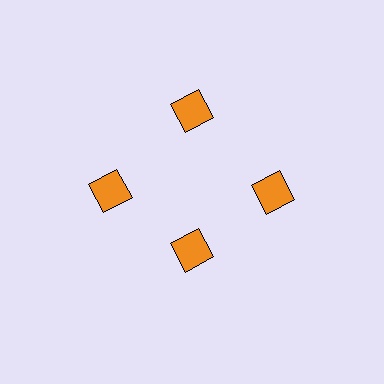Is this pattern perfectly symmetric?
No. The 4 orange squares are arranged in a ring, but one element near the 6 o'clock position is pulled inward toward the center, breaking the 4-fold rotational symmetry.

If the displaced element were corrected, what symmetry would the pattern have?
It would have 4-fold rotational symmetry — the pattern would map onto itself every 90 degrees.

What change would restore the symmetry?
The symmetry would be restored by moving it outward, back onto the ring so that all 4 squares sit at equal angles and equal distance from the center.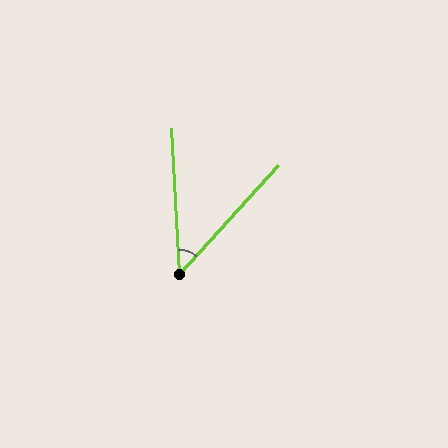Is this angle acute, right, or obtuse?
It is acute.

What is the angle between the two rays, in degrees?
Approximately 45 degrees.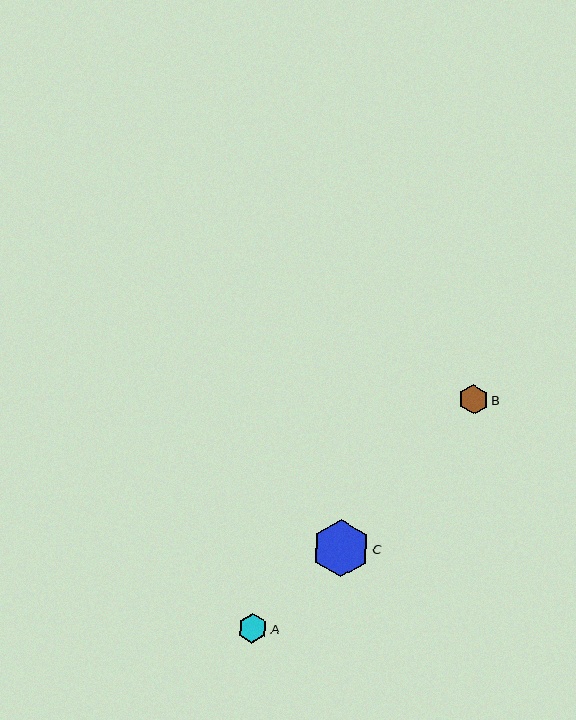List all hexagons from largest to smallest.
From largest to smallest: C, A, B.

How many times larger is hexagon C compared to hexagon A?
Hexagon C is approximately 2.0 times the size of hexagon A.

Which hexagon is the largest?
Hexagon C is the largest with a size of approximately 58 pixels.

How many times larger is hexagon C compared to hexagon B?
Hexagon C is approximately 2.0 times the size of hexagon B.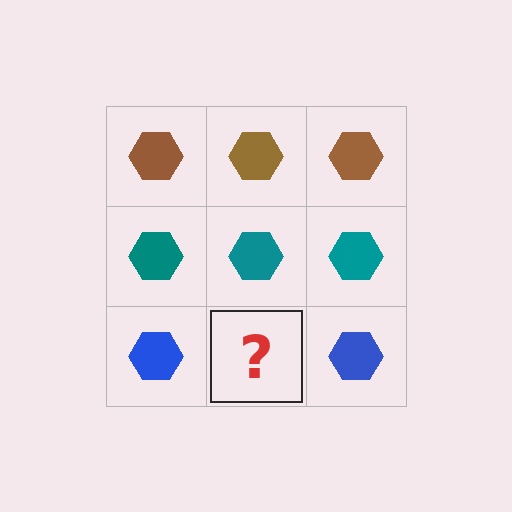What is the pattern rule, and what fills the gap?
The rule is that each row has a consistent color. The gap should be filled with a blue hexagon.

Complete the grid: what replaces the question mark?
The question mark should be replaced with a blue hexagon.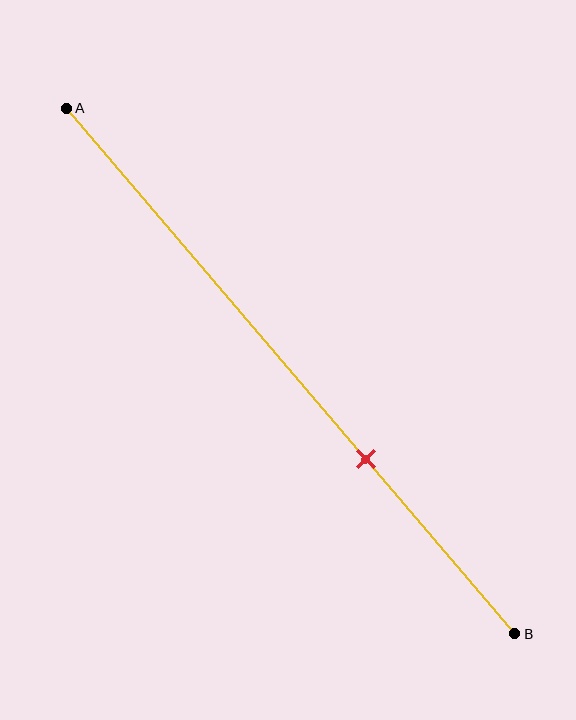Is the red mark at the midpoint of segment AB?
No, the mark is at about 65% from A, not at the 50% midpoint.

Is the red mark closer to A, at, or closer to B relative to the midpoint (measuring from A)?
The red mark is closer to point B than the midpoint of segment AB.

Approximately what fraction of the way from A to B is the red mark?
The red mark is approximately 65% of the way from A to B.